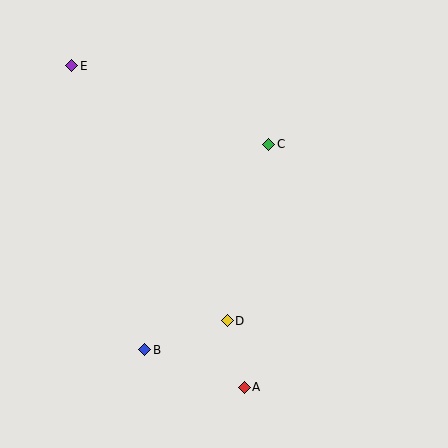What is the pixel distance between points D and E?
The distance between D and E is 299 pixels.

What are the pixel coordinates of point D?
Point D is at (227, 321).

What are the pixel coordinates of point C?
Point C is at (269, 144).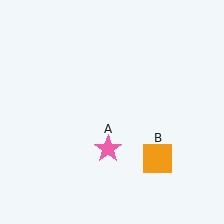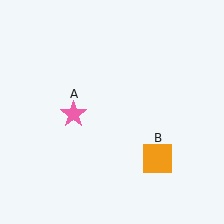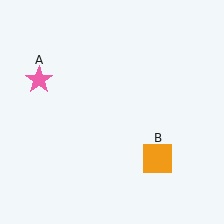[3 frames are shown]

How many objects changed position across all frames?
1 object changed position: pink star (object A).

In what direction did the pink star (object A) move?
The pink star (object A) moved up and to the left.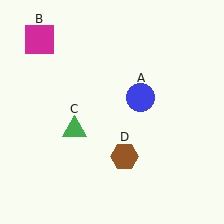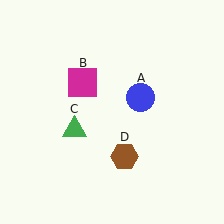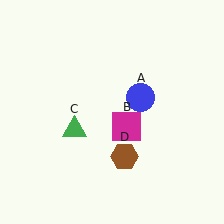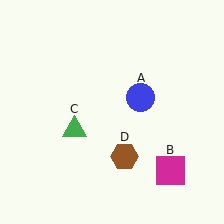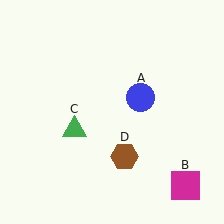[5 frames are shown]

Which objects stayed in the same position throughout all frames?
Blue circle (object A) and green triangle (object C) and brown hexagon (object D) remained stationary.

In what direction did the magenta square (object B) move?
The magenta square (object B) moved down and to the right.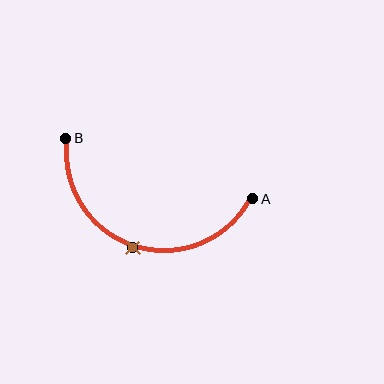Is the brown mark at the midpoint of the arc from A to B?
Yes. The brown mark lies on the arc at equal arc-length from both A and B — it is the arc midpoint.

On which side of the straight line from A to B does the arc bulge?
The arc bulges below the straight line connecting A and B.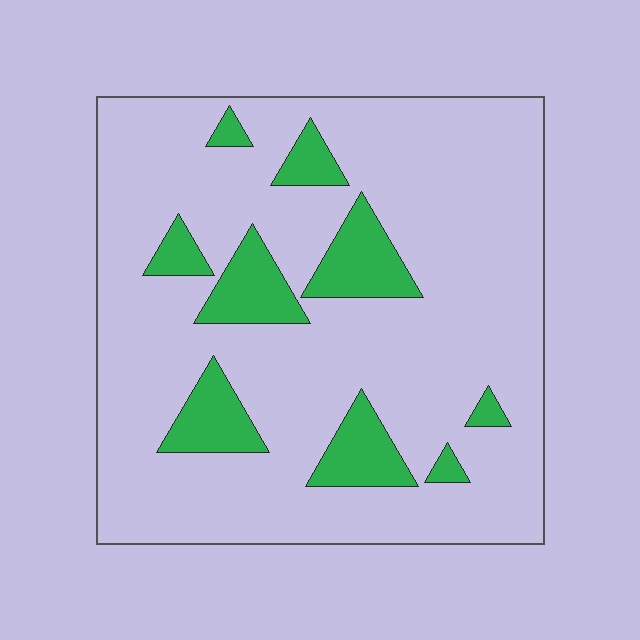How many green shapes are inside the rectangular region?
9.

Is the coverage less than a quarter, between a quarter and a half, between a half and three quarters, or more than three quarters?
Less than a quarter.